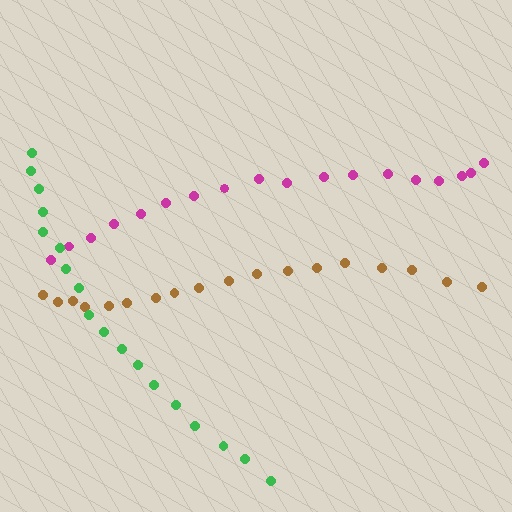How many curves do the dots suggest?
There are 3 distinct paths.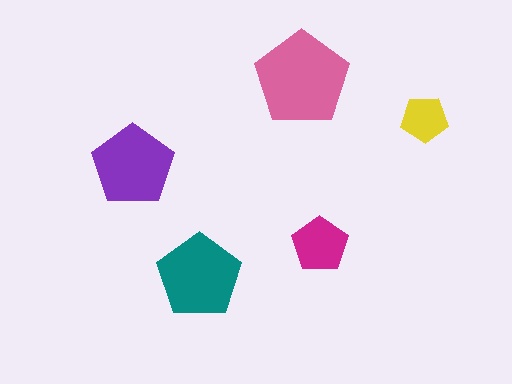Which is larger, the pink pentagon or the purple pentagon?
The pink one.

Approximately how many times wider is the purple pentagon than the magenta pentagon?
About 1.5 times wider.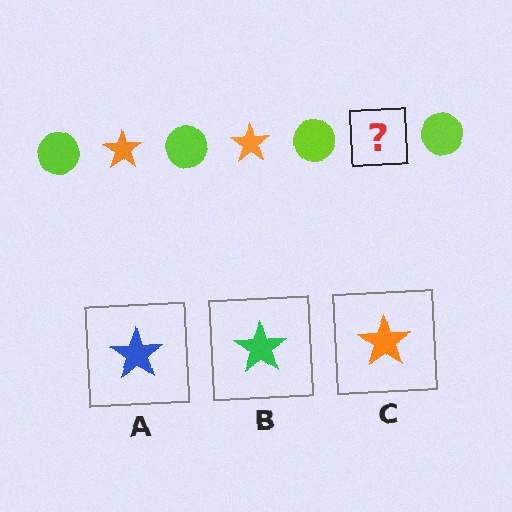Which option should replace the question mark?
Option C.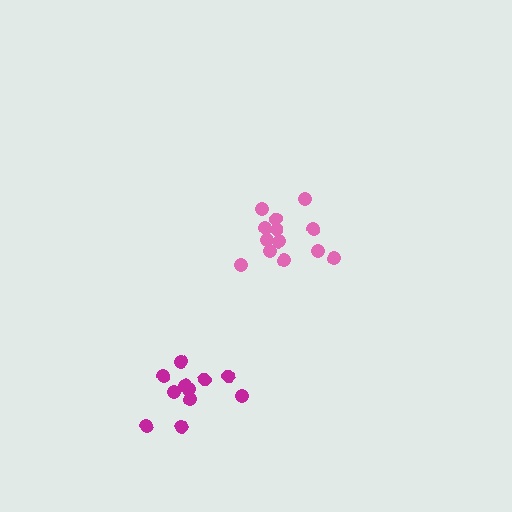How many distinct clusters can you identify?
There are 2 distinct clusters.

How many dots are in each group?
Group 1: 11 dots, Group 2: 13 dots (24 total).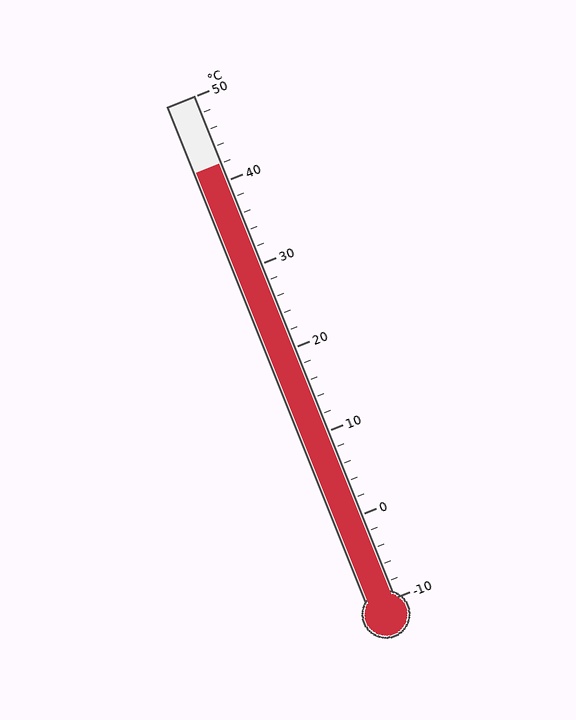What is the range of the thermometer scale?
The thermometer scale ranges from -10°C to 50°C.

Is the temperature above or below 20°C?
The temperature is above 20°C.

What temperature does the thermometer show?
The thermometer shows approximately 42°C.